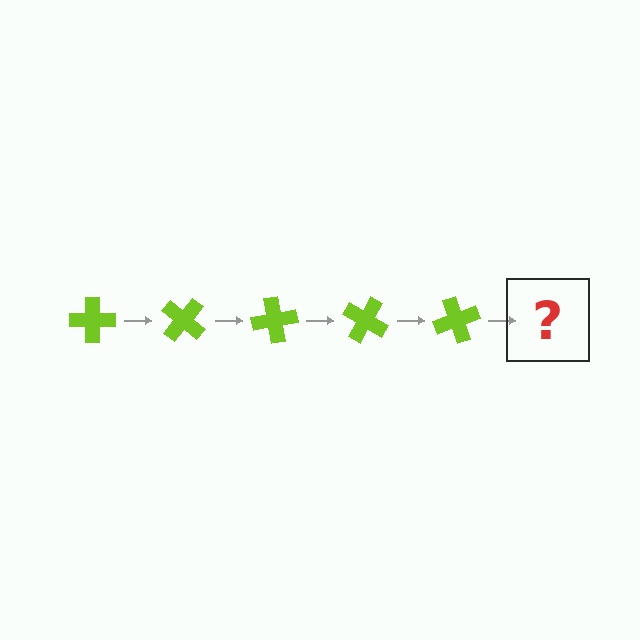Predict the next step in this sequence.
The next step is a lime cross rotated 200 degrees.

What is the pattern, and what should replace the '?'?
The pattern is that the cross rotates 40 degrees each step. The '?' should be a lime cross rotated 200 degrees.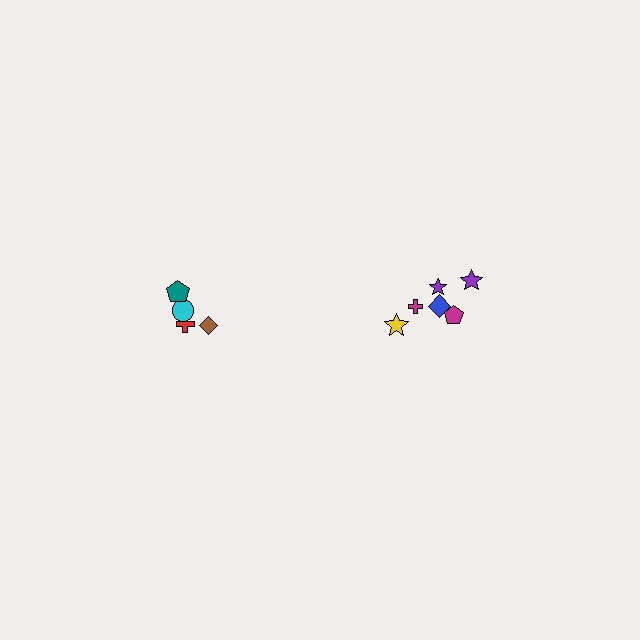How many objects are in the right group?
There are 6 objects.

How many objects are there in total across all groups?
There are 10 objects.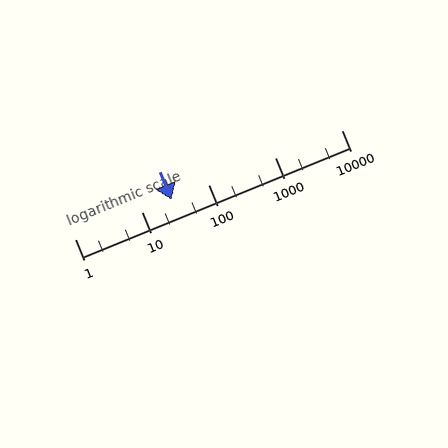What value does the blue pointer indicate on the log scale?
The pointer indicates approximately 28.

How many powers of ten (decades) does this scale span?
The scale spans 4 decades, from 1 to 10000.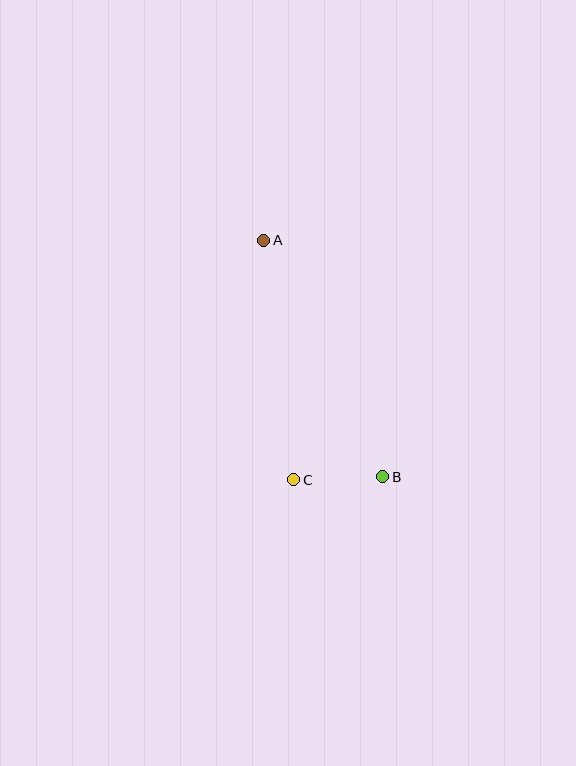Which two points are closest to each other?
Points B and C are closest to each other.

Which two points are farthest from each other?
Points A and B are farthest from each other.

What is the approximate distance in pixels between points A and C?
The distance between A and C is approximately 242 pixels.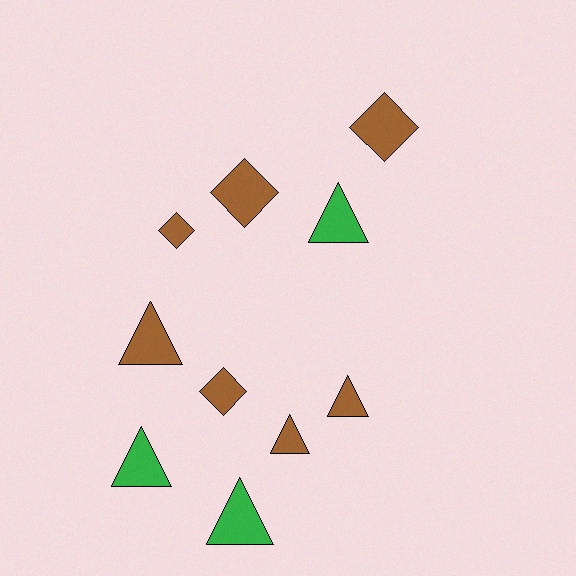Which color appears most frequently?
Brown, with 7 objects.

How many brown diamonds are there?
There are 4 brown diamonds.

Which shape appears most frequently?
Triangle, with 6 objects.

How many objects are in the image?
There are 10 objects.